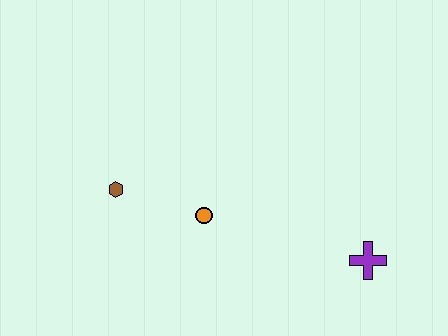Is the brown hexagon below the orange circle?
No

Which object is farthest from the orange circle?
The purple cross is farthest from the orange circle.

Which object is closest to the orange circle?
The brown hexagon is closest to the orange circle.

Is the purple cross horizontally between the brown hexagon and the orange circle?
No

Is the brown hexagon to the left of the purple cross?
Yes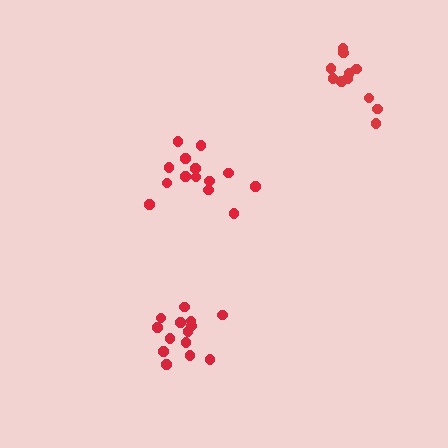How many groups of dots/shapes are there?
There are 3 groups.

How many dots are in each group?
Group 1: 11 dots, Group 2: 15 dots, Group 3: 14 dots (40 total).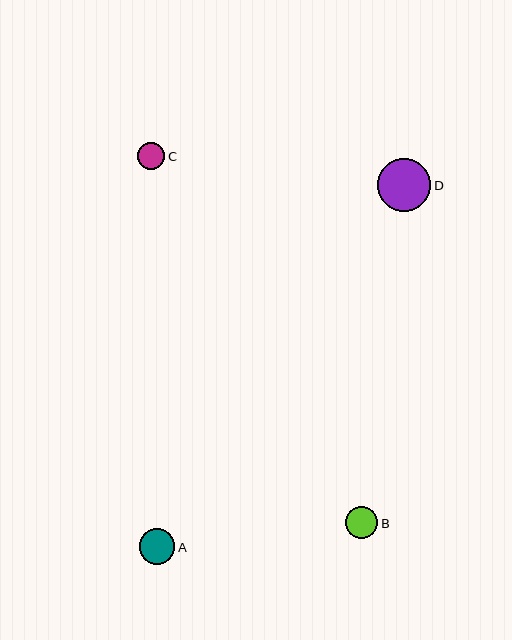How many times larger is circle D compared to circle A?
Circle D is approximately 1.5 times the size of circle A.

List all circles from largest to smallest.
From largest to smallest: D, A, B, C.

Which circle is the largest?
Circle D is the largest with a size of approximately 53 pixels.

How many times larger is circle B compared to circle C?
Circle B is approximately 1.2 times the size of circle C.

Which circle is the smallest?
Circle C is the smallest with a size of approximately 27 pixels.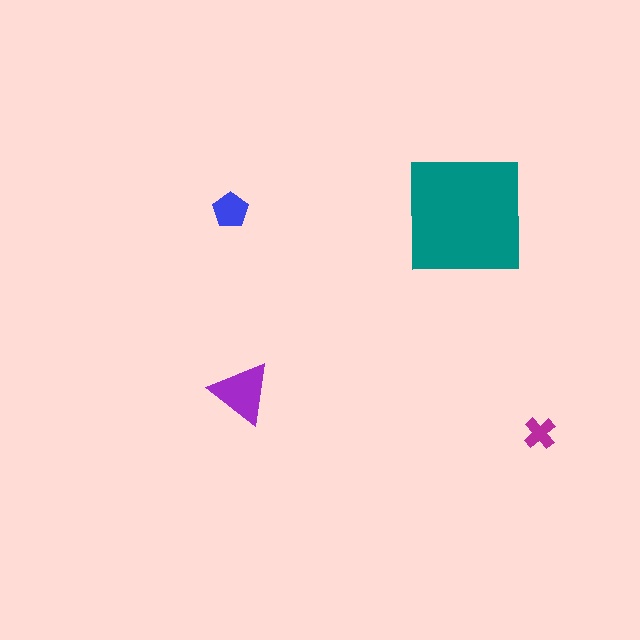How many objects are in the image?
There are 4 objects in the image.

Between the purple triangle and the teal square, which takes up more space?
The teal square.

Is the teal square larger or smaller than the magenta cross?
Larger.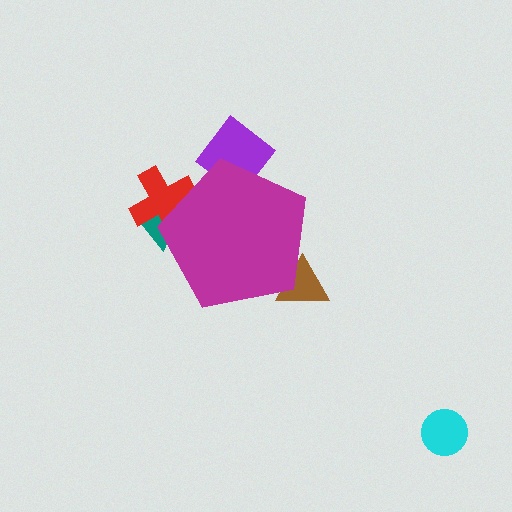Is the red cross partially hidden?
Yes, the red cross is partially hidden behind the magenta pentagon.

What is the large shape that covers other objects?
A magenta pentagon.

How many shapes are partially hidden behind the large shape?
4 shapes are partially hidden.